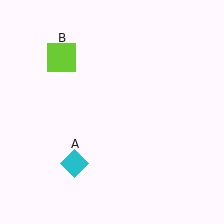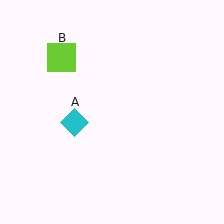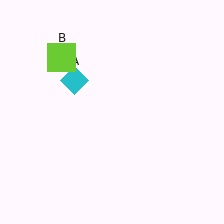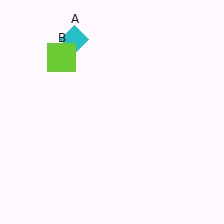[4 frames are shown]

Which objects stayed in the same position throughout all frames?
Lime square (object B) remained stationary.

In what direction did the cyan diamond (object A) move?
The cyan diamond (object A) moved up.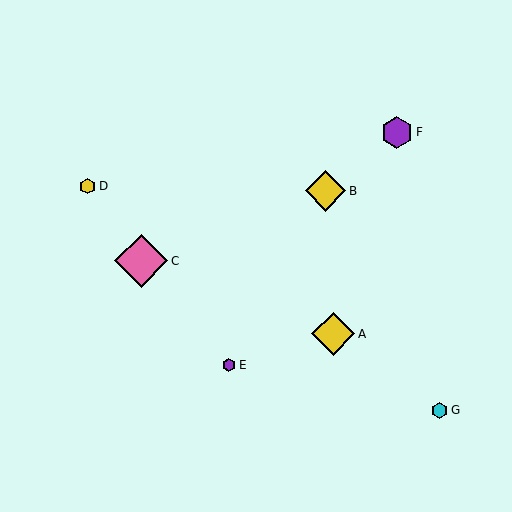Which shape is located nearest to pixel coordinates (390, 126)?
The purple hexagon (labeled F) at (397, 132) is nearest to that location.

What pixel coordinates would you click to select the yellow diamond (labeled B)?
Click at (325, 191) to select the yellow diamond B.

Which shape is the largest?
The pink diamond (labeled C) is the largest.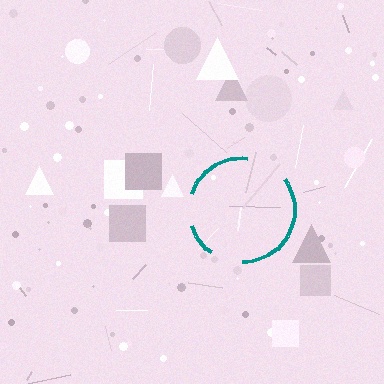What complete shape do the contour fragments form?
The contour fragments form a circle.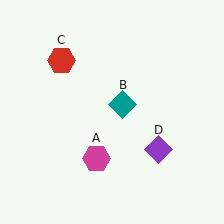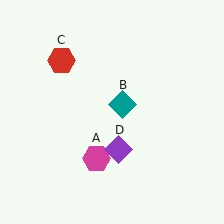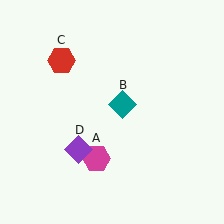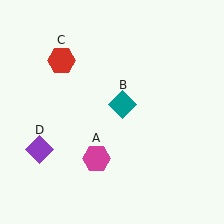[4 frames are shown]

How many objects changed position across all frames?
1 object changed position: purple diamond (object D).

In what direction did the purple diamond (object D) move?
The purple diamond (object D) moved left.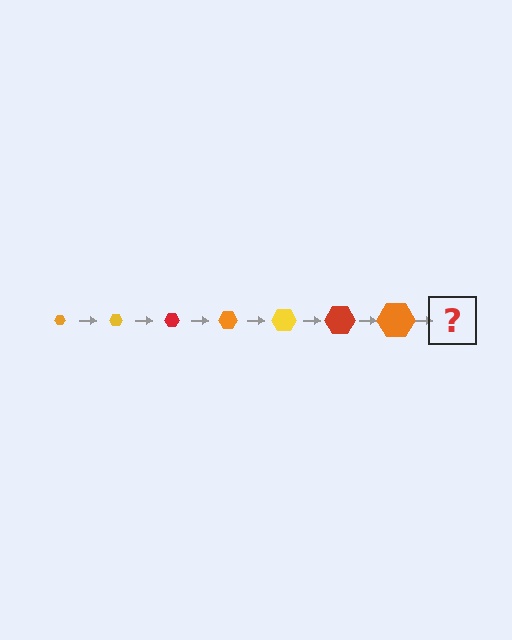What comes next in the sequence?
The next element should be a yellow hexagon, larger than the previous one.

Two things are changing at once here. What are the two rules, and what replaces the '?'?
The two rules are that the hexagon grows larger each step and the color cycles through orange, yellow, and red. The '?' should be a yellow hexagon, larger than the previous one.